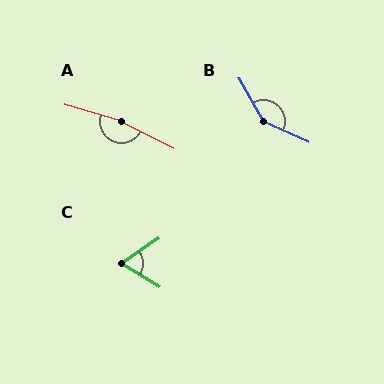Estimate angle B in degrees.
Approximately 145 degrees.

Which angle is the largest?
A, at approximately 170 degrees.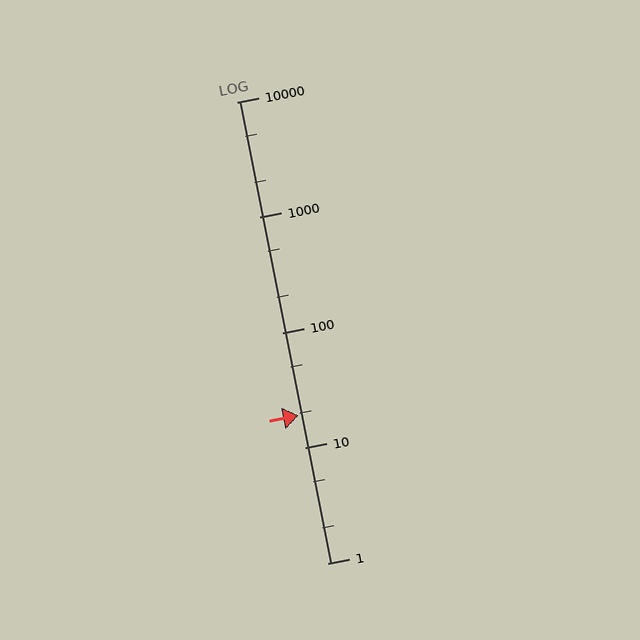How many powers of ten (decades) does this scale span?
The scale spans 4 decades, from 1 to 10000.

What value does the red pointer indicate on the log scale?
The pointer indicates approximately 19.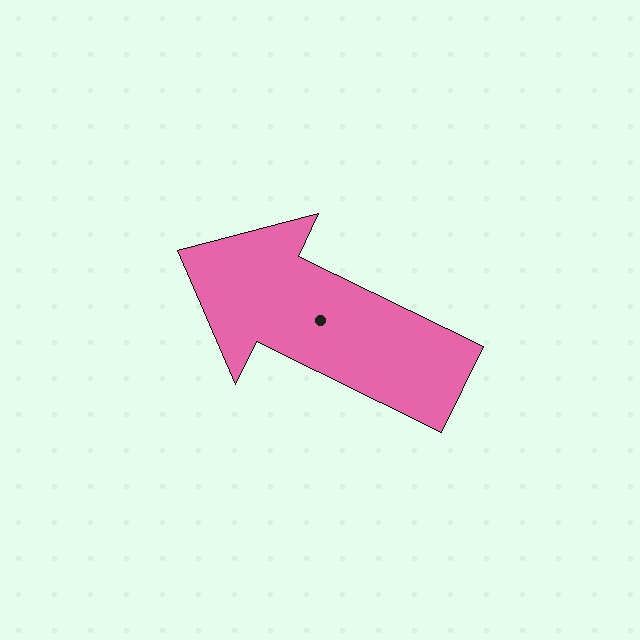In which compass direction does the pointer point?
Northwest.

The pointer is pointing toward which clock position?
Roughly 10 o'clock.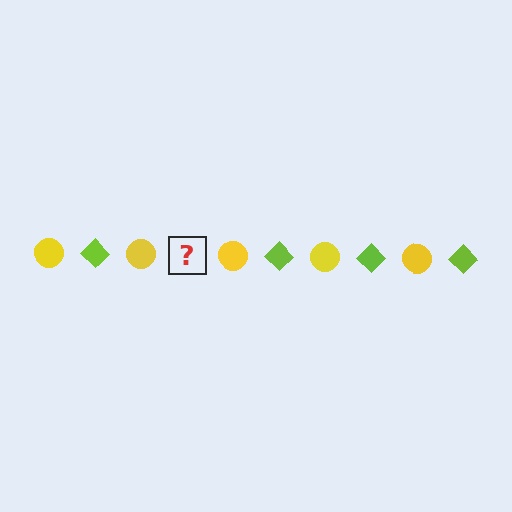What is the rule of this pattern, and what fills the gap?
The rule is that the pattern alternates between yellow circle and lime diamond. The gap should be filled with a lime diamond.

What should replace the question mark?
The question mark should be replaced with a lime diamond.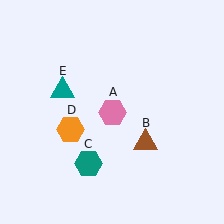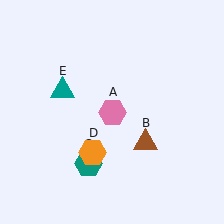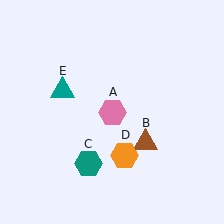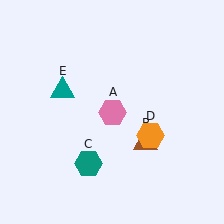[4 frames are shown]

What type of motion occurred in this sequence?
The orange hexagon (object D) rotated counterclockwise around the center of the scene.